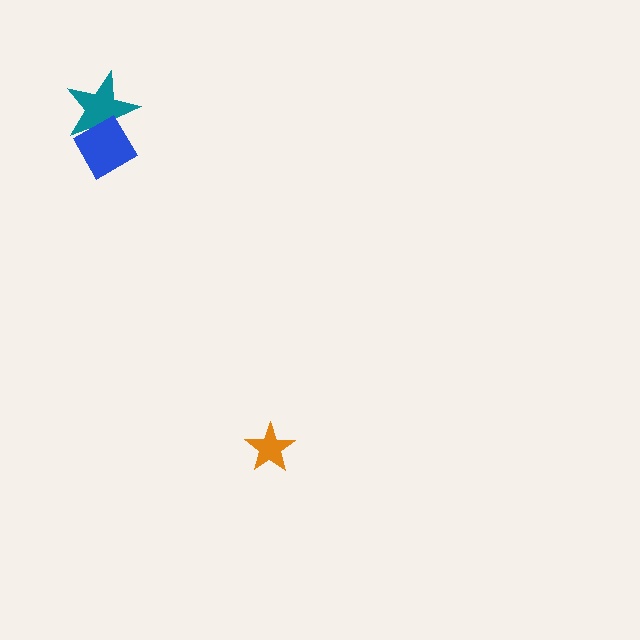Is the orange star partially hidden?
No, no other shape covers it.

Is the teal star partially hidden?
Yes, it is partially covered by another shape.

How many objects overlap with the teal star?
1 object overlaps with the teal star.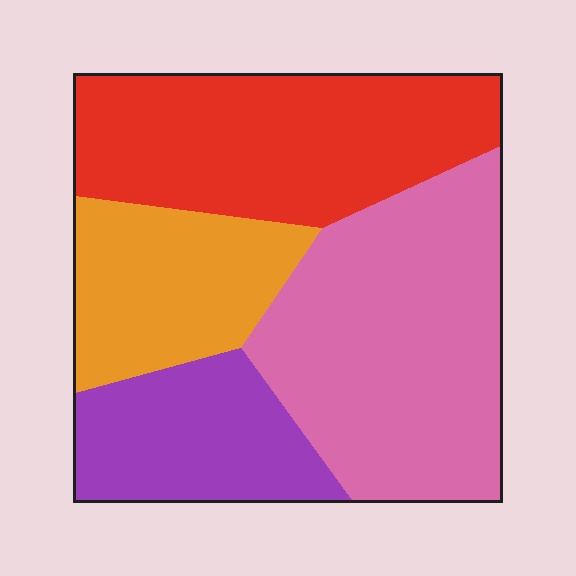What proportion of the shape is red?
Red takes up about one third (1/3) of the shape.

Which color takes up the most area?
Pink, at roughly 35%.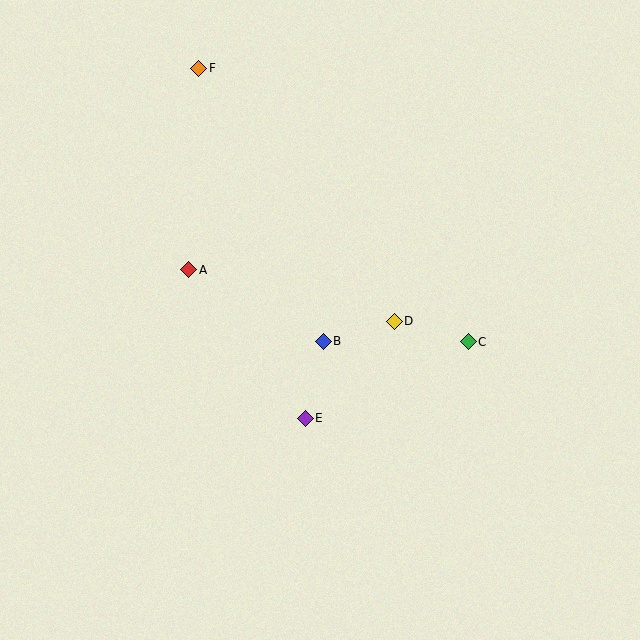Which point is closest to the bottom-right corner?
Point C is closest to the bottom-right corner.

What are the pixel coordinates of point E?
Point E is at (305, 418).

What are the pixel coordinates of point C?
Point C is at (468, 342).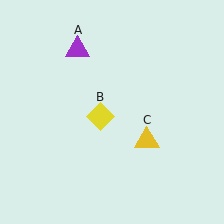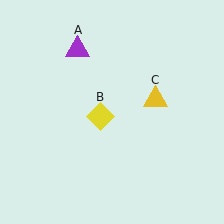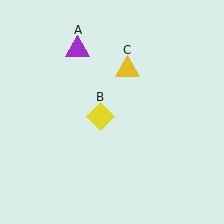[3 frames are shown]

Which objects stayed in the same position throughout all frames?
Purple triangle (object A) and yellow diamond (object B) remained stationary.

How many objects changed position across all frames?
1 object changed position: yellow triangle (object C).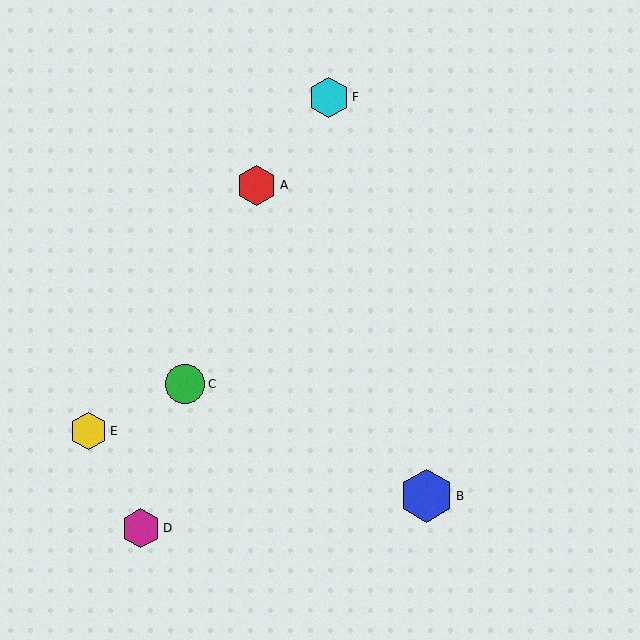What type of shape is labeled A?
Shape A is a red hexagon.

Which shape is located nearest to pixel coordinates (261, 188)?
The red hexagon (labeled A) at (257, 185) is nearest to that location.